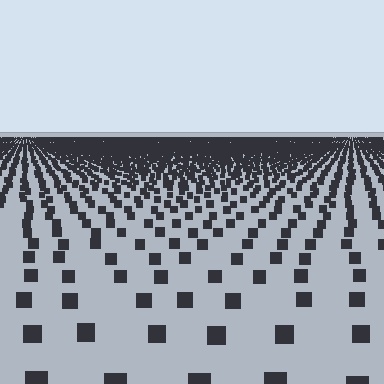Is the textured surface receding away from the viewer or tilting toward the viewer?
The surface is receding away from the viewer. Texture elements get smaller and denser toward the top.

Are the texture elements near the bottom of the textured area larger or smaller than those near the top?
Larger. Near the bottom, elements are closer to the viewer and appear at a bigger on-screen size.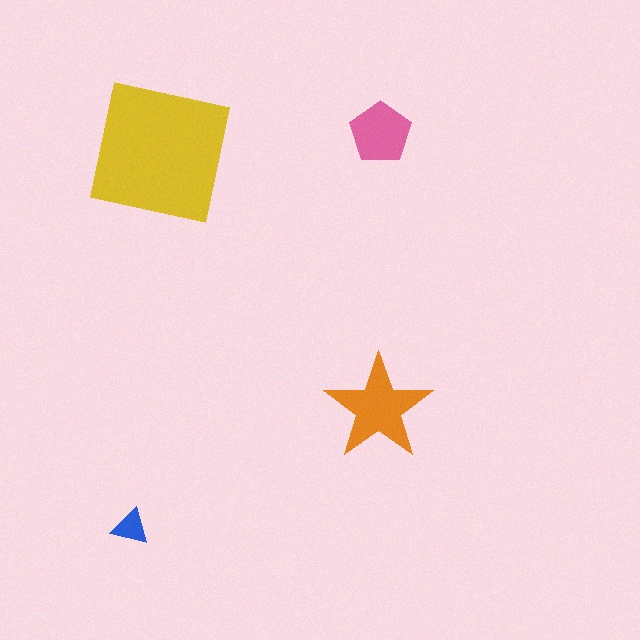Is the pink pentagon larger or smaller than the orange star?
Smaller.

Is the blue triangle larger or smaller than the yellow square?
Smaller.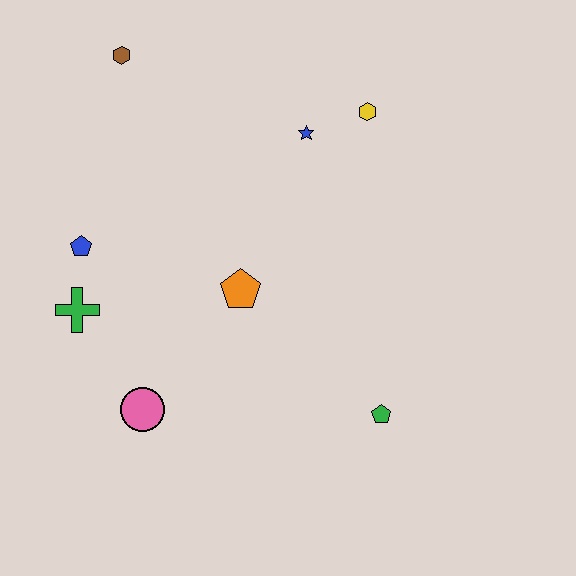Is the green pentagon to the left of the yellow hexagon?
No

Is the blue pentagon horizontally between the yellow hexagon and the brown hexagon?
No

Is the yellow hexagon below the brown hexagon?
Yes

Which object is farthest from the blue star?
The pink circle is farthest from the blue star.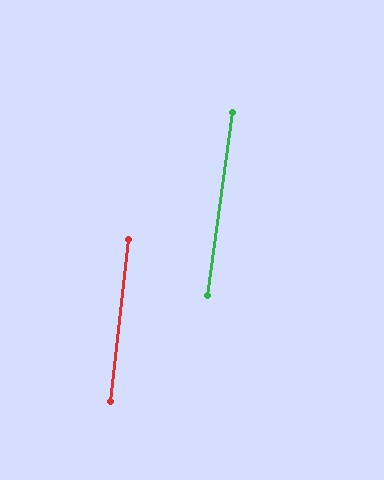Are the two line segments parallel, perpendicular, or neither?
Parallel — their directions differ by only 1.5°.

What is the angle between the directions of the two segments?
Approximately 1 degree.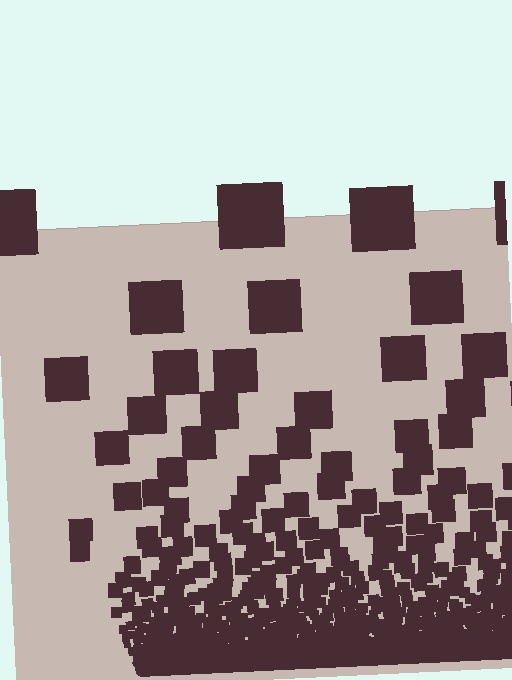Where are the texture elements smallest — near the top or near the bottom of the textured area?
Near the bottom.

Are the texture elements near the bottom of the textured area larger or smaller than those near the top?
Smaller. The gradient is inverted — elements near the bottom are smaller and denser.